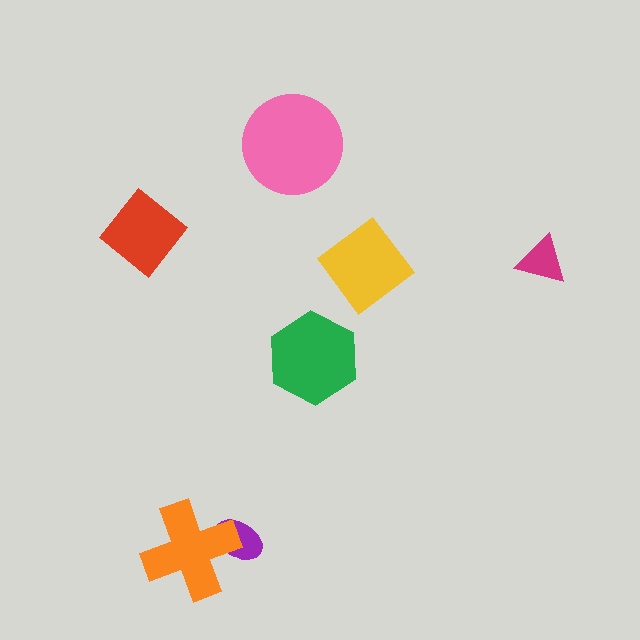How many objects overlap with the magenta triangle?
0 objects overlap with the magenta triangle.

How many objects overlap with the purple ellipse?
1 object overlaps with the purple ellipse.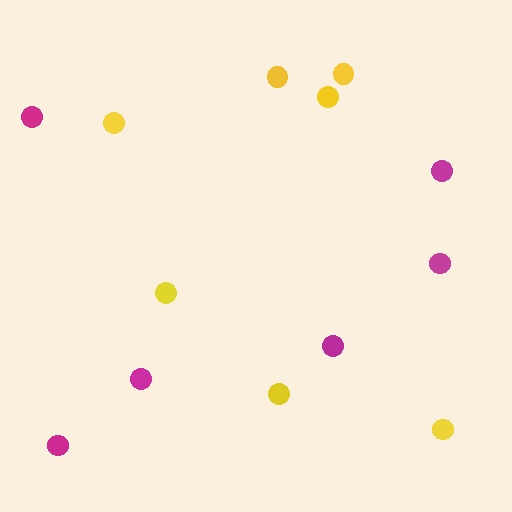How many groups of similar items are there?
There are 2 groups: one group of yellow circles (7) and one group of magenta circles (6).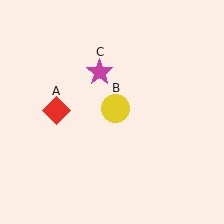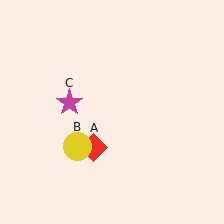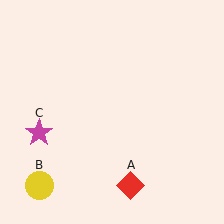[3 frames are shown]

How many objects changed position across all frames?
3 objects changed position: red diamond (object A), yellow circle (object B), magenta star (object C).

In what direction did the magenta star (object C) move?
The magenta star (object C) moved down and to the left.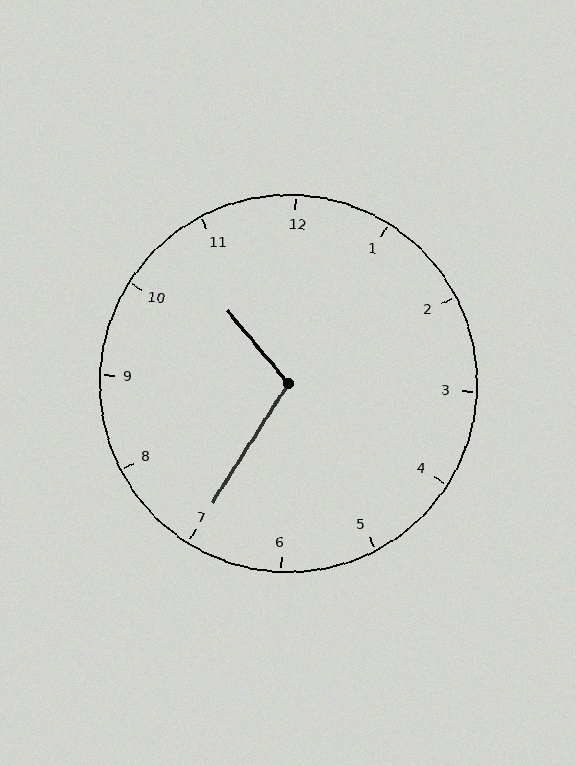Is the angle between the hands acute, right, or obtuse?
It is obtuse.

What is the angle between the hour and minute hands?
Approximately 108 degrees.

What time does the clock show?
10:35.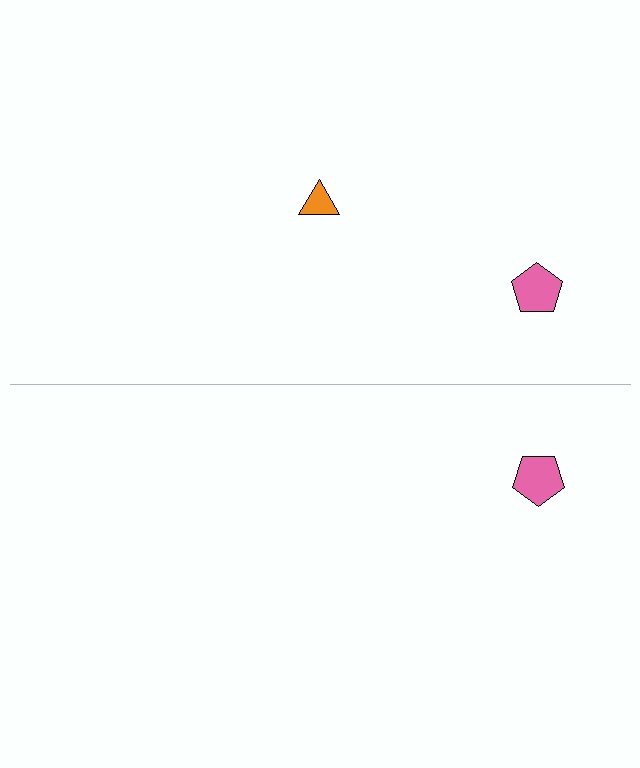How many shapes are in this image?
There are 3 shapes in this image.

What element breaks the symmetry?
A orange triangle is missing from the bottom side.